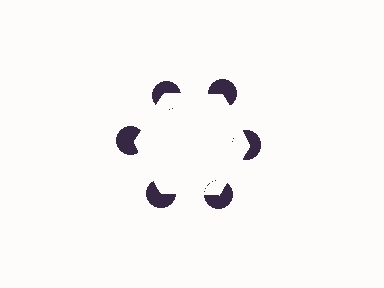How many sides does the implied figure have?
6 sides.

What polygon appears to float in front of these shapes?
An illusory hexagon — its edges are inferred from the aligned wedge cuts in the pac-man discs, not physically drawn.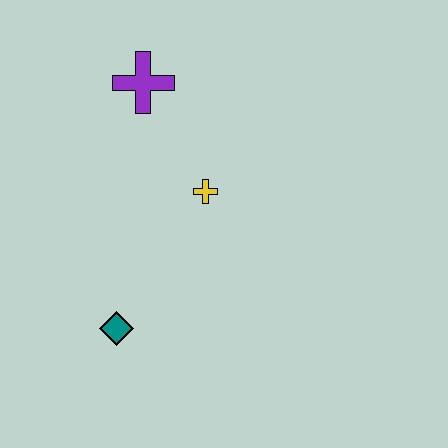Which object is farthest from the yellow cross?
The teal diamond is farthest from the yellow cross.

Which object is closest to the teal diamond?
The yellow cross is closest to the teal diamond.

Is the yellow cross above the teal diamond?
Yes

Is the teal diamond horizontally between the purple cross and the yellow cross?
No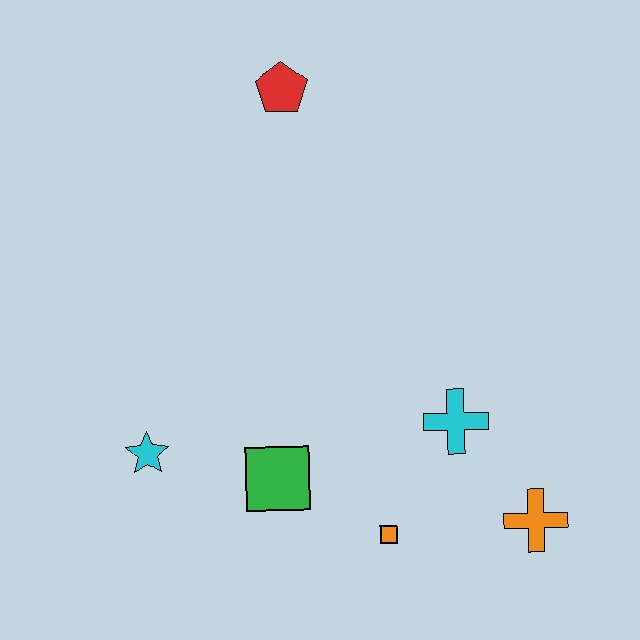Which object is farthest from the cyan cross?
The red pentagon is farthest from the cyan cross.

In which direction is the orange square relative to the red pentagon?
The orange square is below the red pentagon.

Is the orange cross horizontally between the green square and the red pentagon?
No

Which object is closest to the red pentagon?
The cyan cross is closest to the red pentagon.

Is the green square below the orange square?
No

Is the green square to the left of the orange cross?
Yes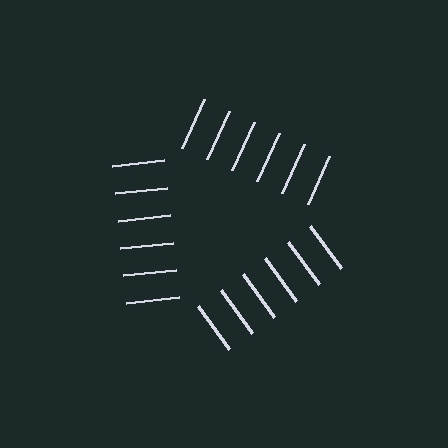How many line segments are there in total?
18 — 6 along each of the 3 edges.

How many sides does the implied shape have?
3 sides — the line-ends trace a triangle.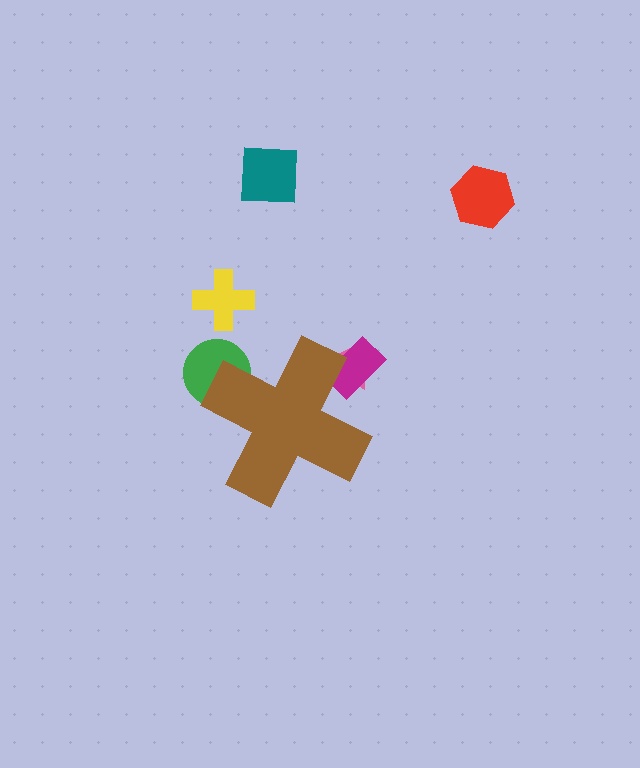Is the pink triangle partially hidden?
Yes, the pink triangle is partially hidden behind the brown cross.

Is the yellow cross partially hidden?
No, the yellow cross is fully visible.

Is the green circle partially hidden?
Yes, the green circle is partially hidden behind the brown cross.